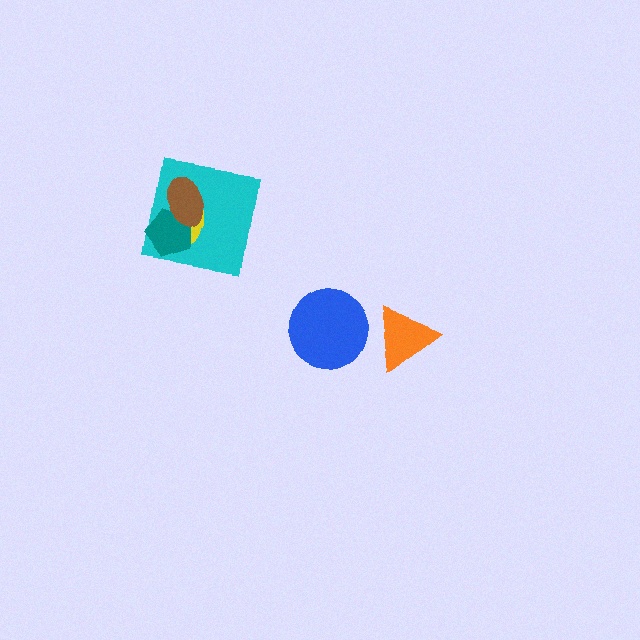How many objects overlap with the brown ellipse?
3 objects overlap with the brown ellipse.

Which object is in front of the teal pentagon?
The brown ellipse is in front of the teal pentagon.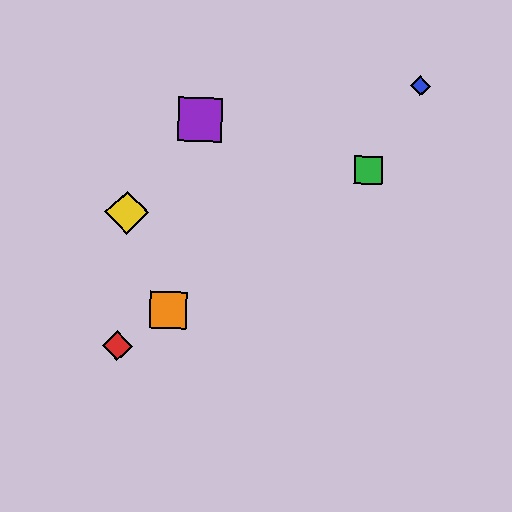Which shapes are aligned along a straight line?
The red diamond, the green square, the orange square are aligned along a straight line.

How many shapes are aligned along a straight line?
3 shapes (the red diamond, the green square, the orange square) are aligned along a straight line.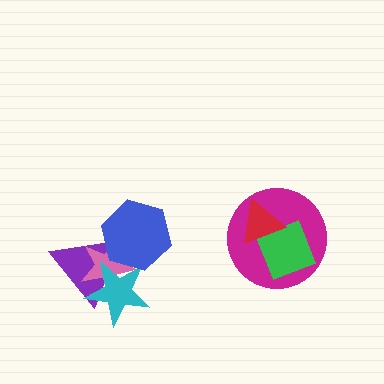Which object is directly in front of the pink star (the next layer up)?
The cyan star is directly in front of the pink star.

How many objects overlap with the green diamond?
2 objects overlap with the green diamond.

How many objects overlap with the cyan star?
3 objects overlap with the cyan star.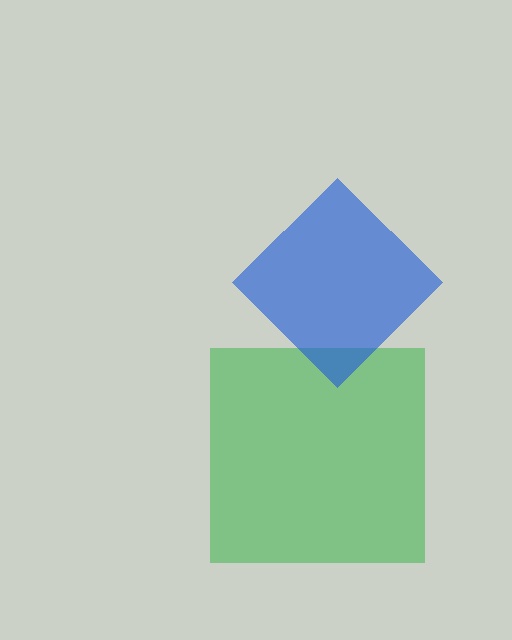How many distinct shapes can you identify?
There are 2 distinct shapes: a green square, a blue diamond.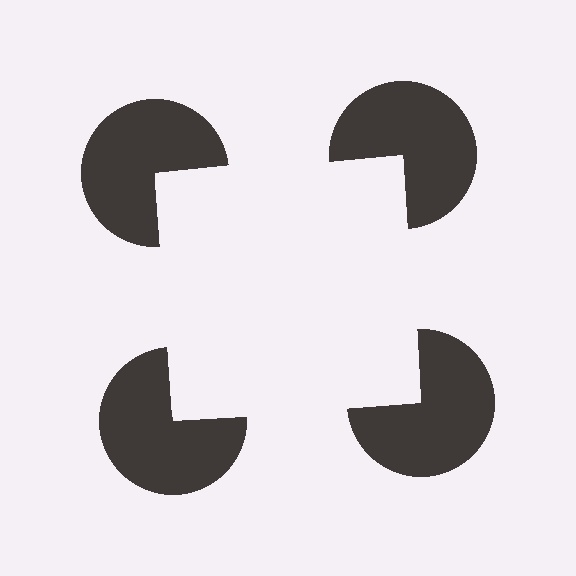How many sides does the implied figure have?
4 sides.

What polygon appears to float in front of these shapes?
An illusory square — its edges are inferred from the aligned wedge cuts in the pac-man discs, not physically drawn.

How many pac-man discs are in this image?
There are 4 — one at each vertex of the illusory square.